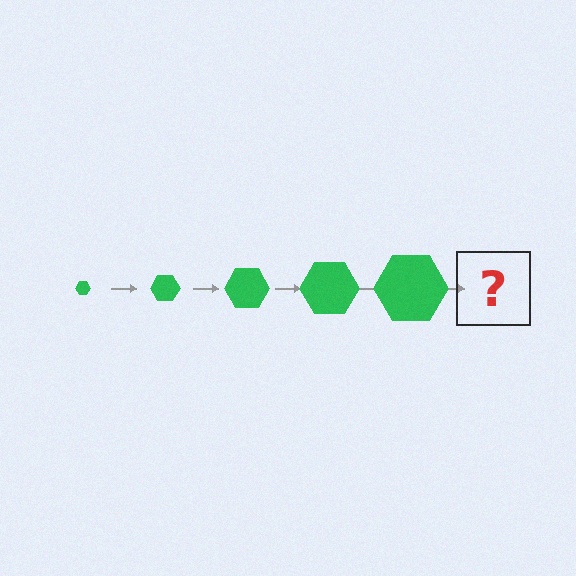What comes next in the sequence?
The next element should be a green hexagon, larger than the previous one.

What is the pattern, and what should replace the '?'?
The pattern is that the hexagon gets progressively larger each step. The '?' should be a green hexagon, larger than the previous one.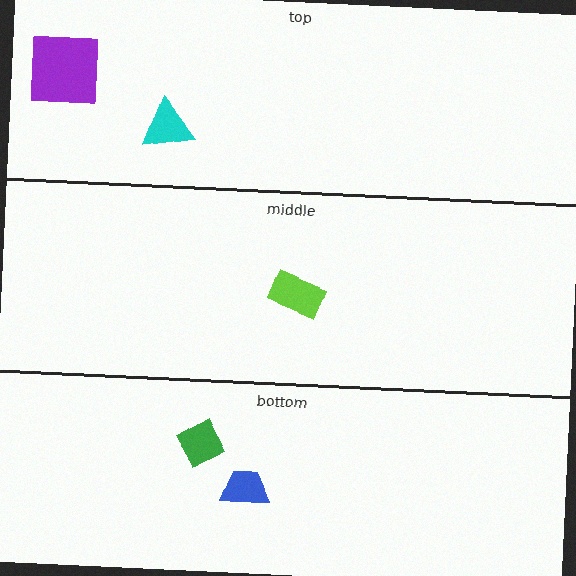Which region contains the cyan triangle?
The top region.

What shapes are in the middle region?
The lime rectangle.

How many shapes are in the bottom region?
2.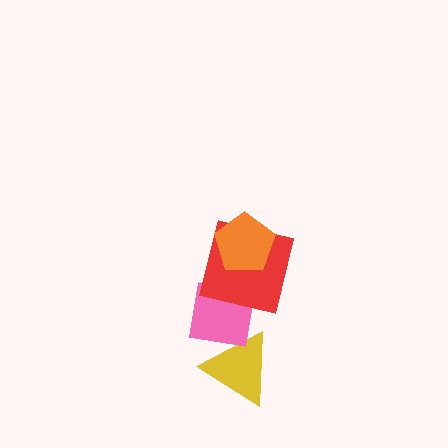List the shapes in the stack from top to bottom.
From top to bottom: the orange pentagon, the red square, the pink square, the yellow triangle.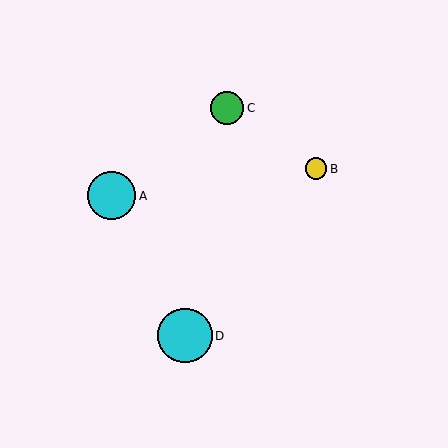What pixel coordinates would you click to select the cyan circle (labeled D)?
Click at (185, 336) to select the cyan circle D.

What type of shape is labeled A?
Shape A is a cyan circle.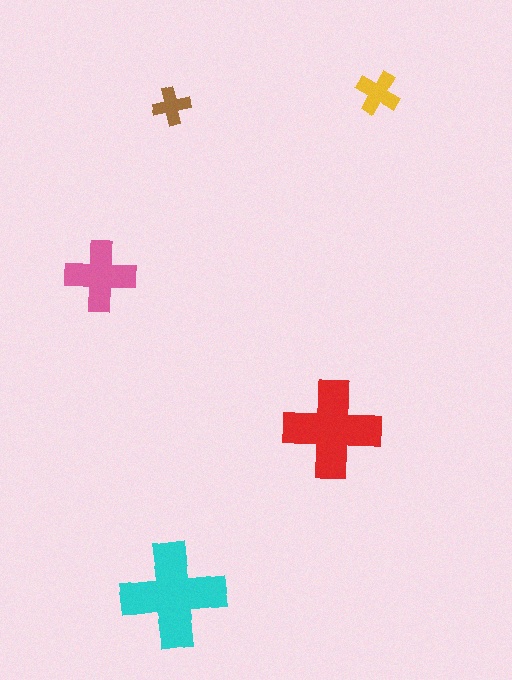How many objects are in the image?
There are 5 objects in the image.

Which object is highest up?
The yellow cross is topmost.